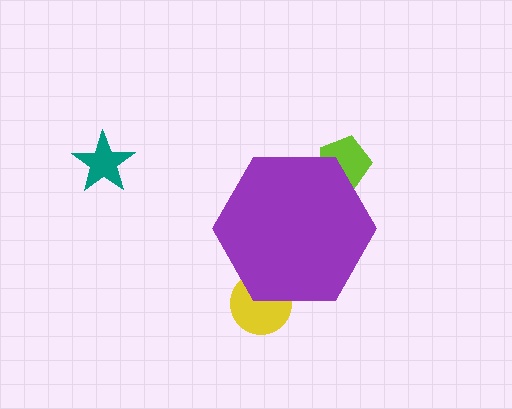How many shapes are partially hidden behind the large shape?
2 shapes are partially hidden.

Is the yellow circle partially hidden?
Yes, the yellow circle is partially hidden behind the purple hexagon.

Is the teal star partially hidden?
No, the teal star is fully visible.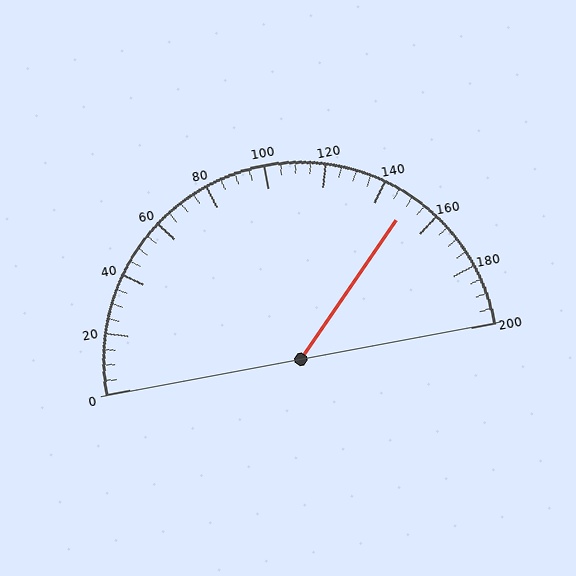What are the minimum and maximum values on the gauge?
The gauge ranges from 0 to 200.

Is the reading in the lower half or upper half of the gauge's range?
The reading is in the upper half of the range (0 to 200).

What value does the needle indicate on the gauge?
The needle indicates approximately 150.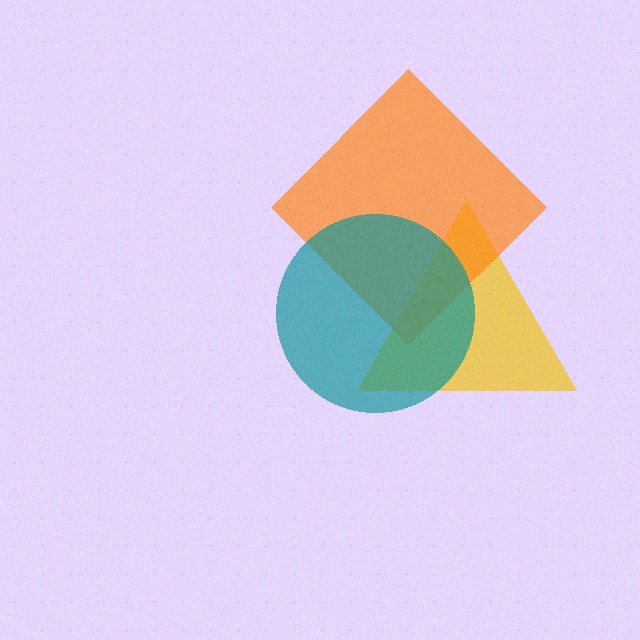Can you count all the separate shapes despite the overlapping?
Yes, there are 3 separate shapes.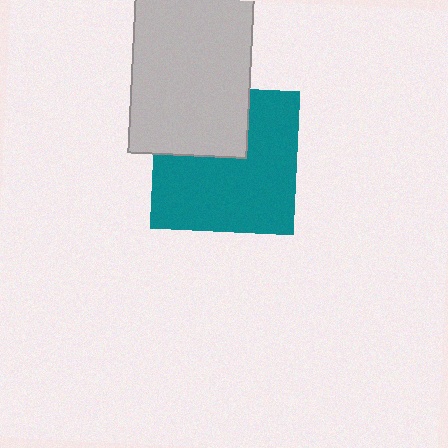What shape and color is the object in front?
The object in front is a light gray rectangle.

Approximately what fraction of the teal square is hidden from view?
Roughly 32% of the teal square is hidden behind the light gray rectangle.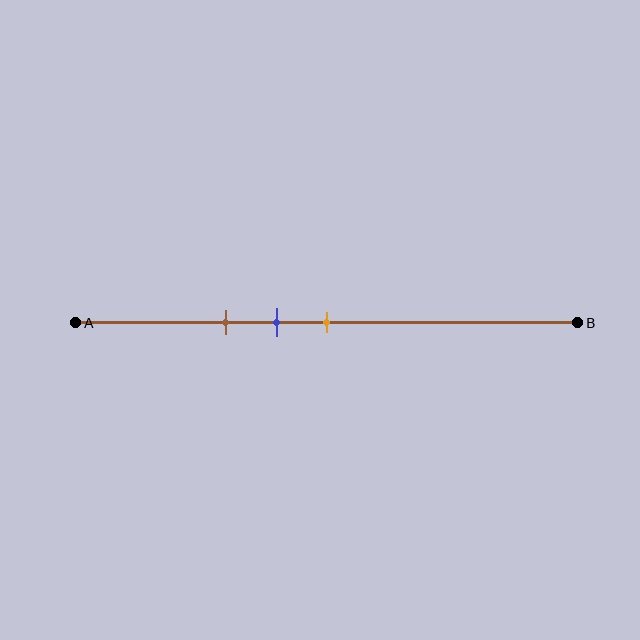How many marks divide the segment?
There are 3 marks dividing the segment.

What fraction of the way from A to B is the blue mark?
The blue mark is approximately 40% (0.4) of the way from A to B.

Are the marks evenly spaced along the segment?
Yes, the marks are approximately evenly spaced.